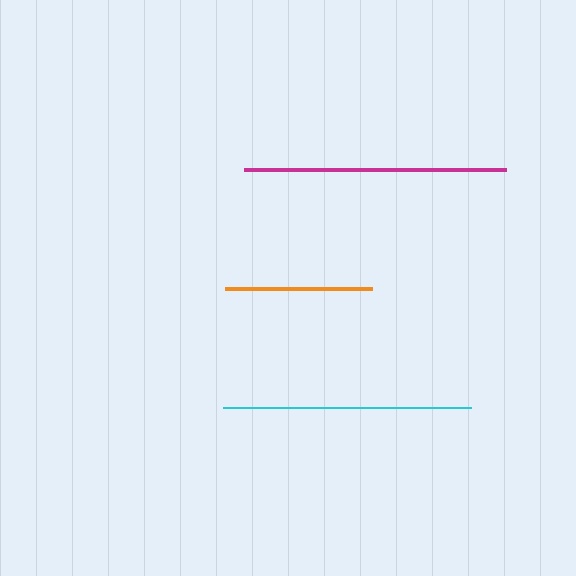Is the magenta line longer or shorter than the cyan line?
The magenta line is longer than the cyan line.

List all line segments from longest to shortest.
From longest to shortest: magenta, cyan, orange.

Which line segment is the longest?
The magenta line is the longest at approximately 262 pixels.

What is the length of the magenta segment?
The magenta segment is approximately 262 pixels long.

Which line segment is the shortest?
The orange line is the shortest at approximately 146 pixels.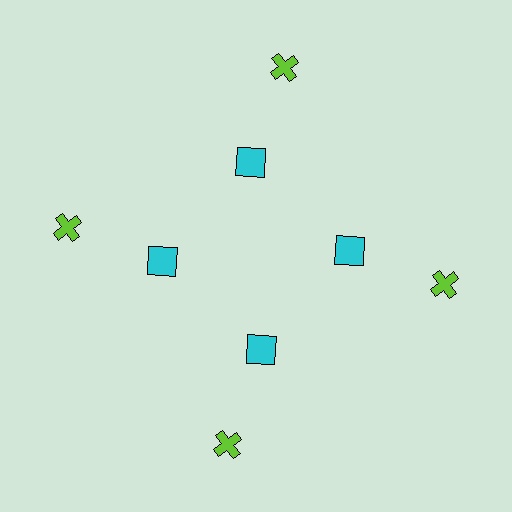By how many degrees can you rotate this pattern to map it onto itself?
The pattern maps onto itself every 90 degrees of rotation.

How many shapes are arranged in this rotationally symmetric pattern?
There are 8 shapes, arranged in 4 groups of 2.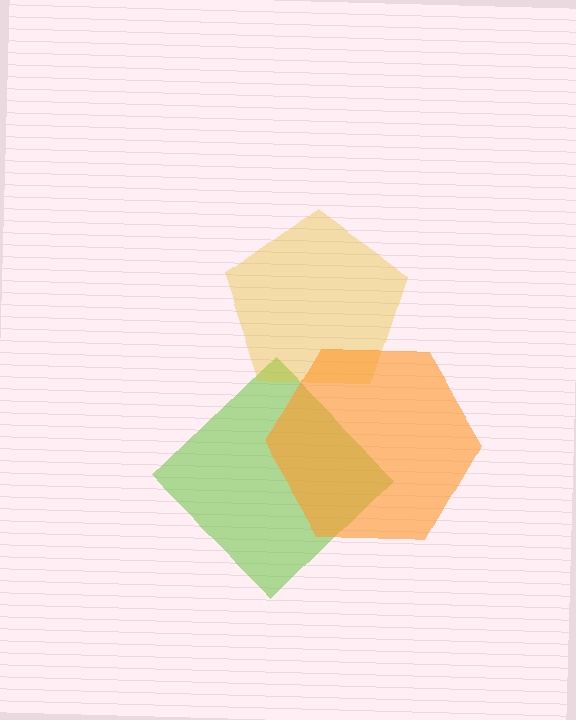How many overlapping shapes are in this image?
There are 3 overlapping shapes in the image.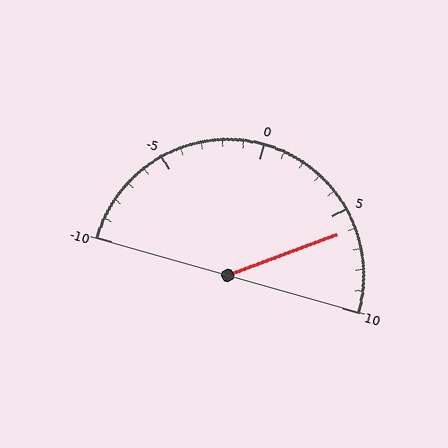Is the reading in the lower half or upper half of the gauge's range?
The reading is in the upper half of the range (-10 to 10).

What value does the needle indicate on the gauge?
The needle indicates approximately 6.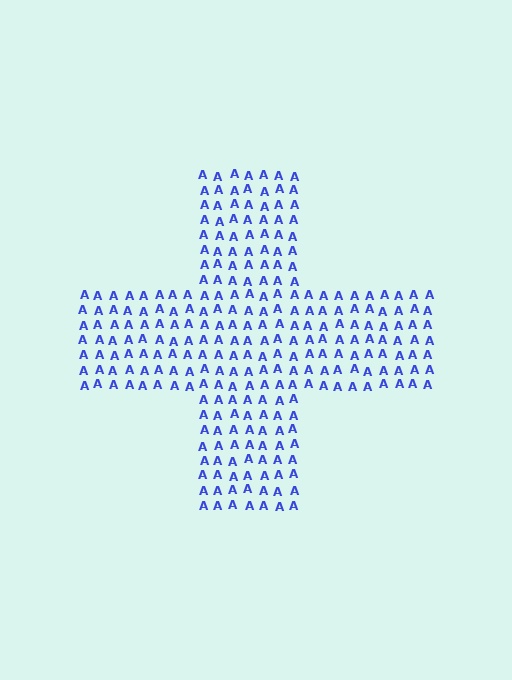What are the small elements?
The small elements are letter A's.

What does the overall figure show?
The overall figure shows a cross.